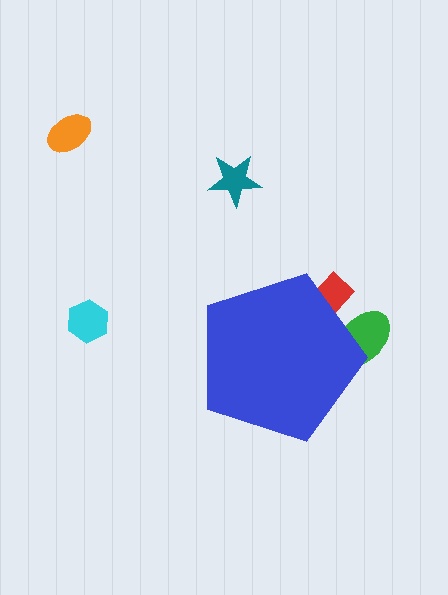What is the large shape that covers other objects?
A blue pentagon.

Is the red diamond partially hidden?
Yes, the red diamond is partially hidden behind the blue pentagon.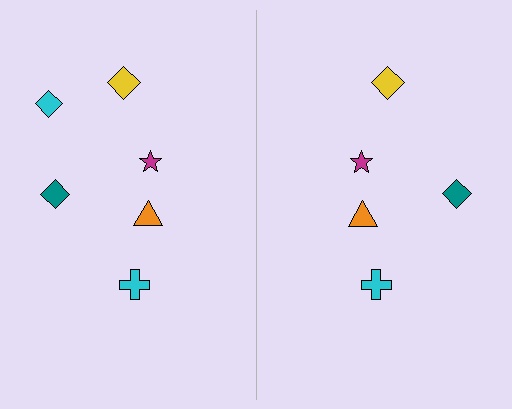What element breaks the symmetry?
A cyan diamond is missing from the right side.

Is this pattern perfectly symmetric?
No, the pattern is not perfectly symmetric. A cyan diamond is missing from the right side.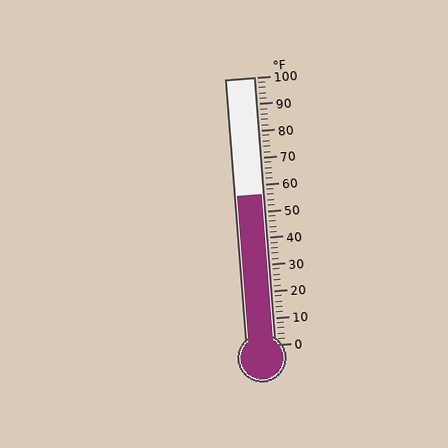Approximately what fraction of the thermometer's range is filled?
The thermometer is filled to approximately 55% of its range.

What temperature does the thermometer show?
The thermometer shows approximately 56°F.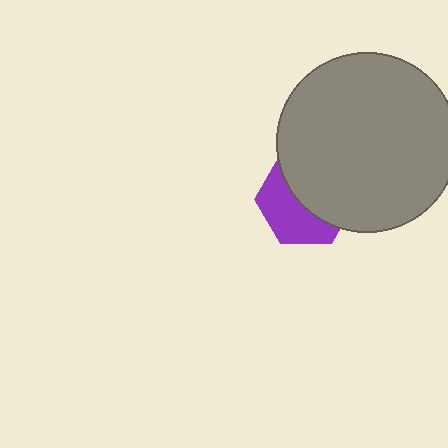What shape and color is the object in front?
The object in front is a gray circle.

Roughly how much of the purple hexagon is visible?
About half of it is visible (roughly 45%).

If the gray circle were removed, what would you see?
You would see the complete purple hexagon.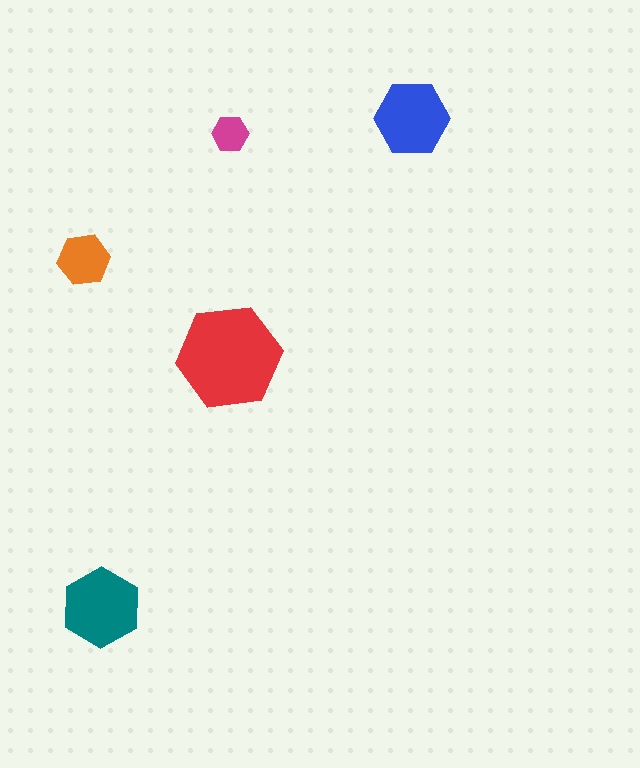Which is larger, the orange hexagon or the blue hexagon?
The blue one.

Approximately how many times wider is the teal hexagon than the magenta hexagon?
About 2 times wider.